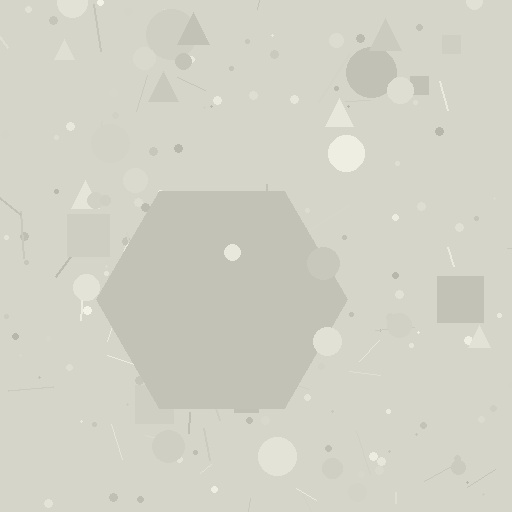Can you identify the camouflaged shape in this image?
The camouflaged shape is a hexagon.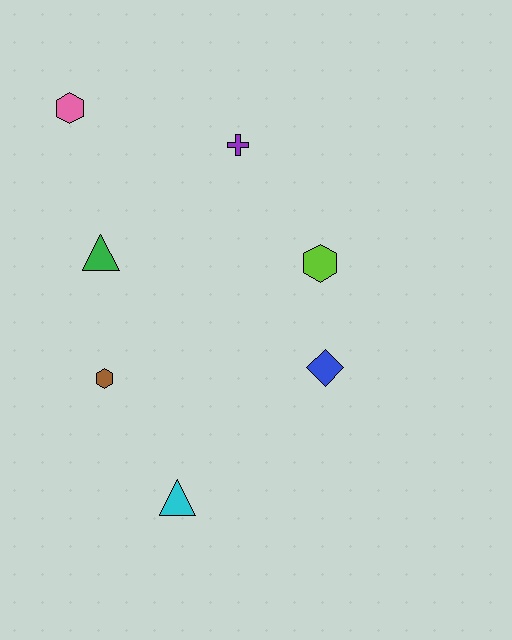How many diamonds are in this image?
There is 1 diamond.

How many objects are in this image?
There are 7 objects.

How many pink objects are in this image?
There is 1 pink object.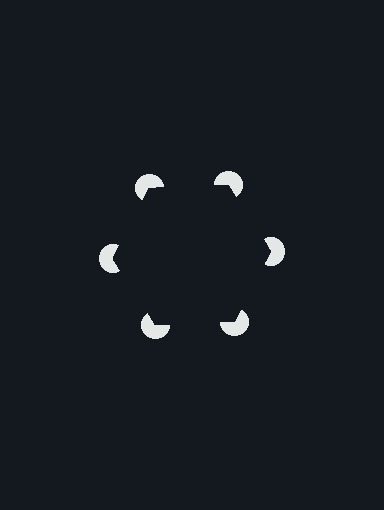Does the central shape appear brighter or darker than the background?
It typically appears slightly darker than the background, even though no actual brightness change is drawn.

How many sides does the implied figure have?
6 sides.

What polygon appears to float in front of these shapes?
An illusory hexagon — its edges are inferred from the aligned wedge cuts in the pac-man discs, not physically drawn.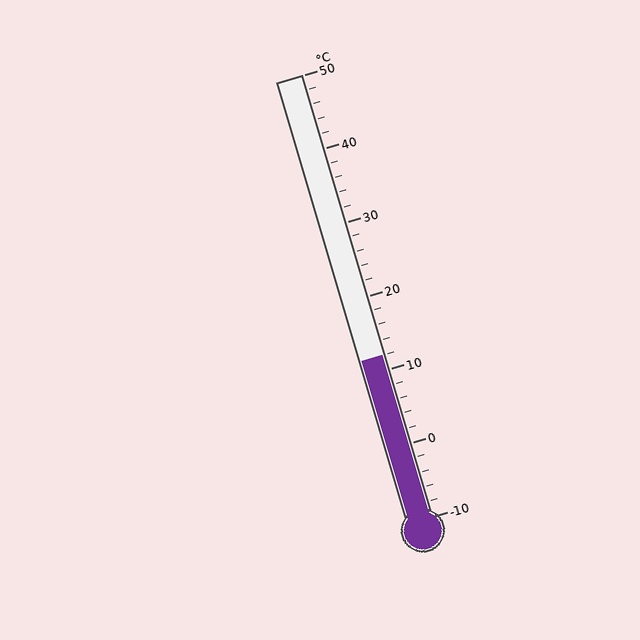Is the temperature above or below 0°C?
The temperature is above 0°C.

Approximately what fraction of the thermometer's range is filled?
The thermometer is filled to approximately 35% of its range.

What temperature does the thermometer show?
The thermometer shows approximately 12°C.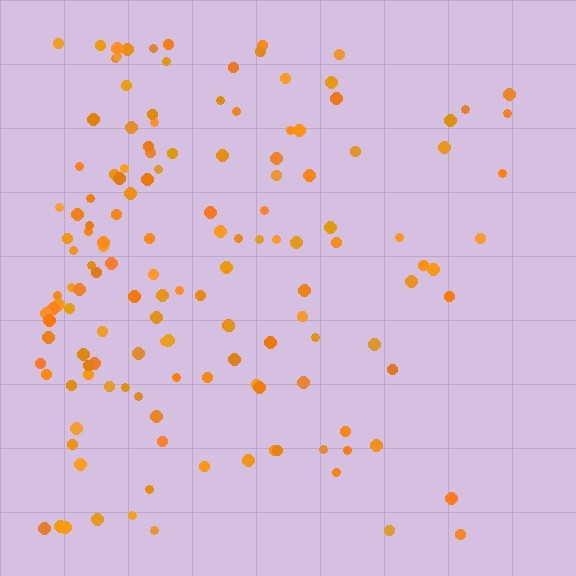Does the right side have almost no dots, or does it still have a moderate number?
Still a moderate number, just noticeably fewer than the left.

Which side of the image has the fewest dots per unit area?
The right.